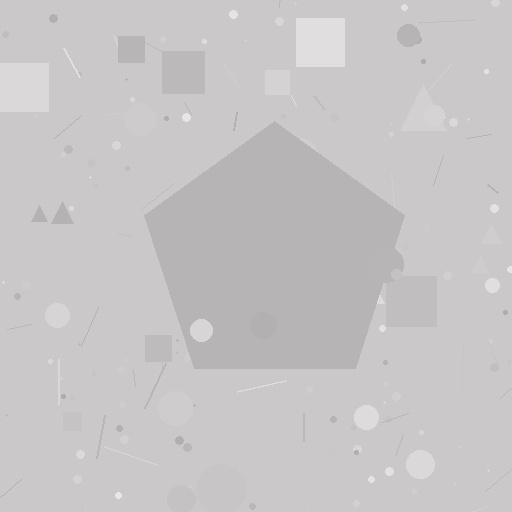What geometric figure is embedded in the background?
A pentagon is embedded in the background.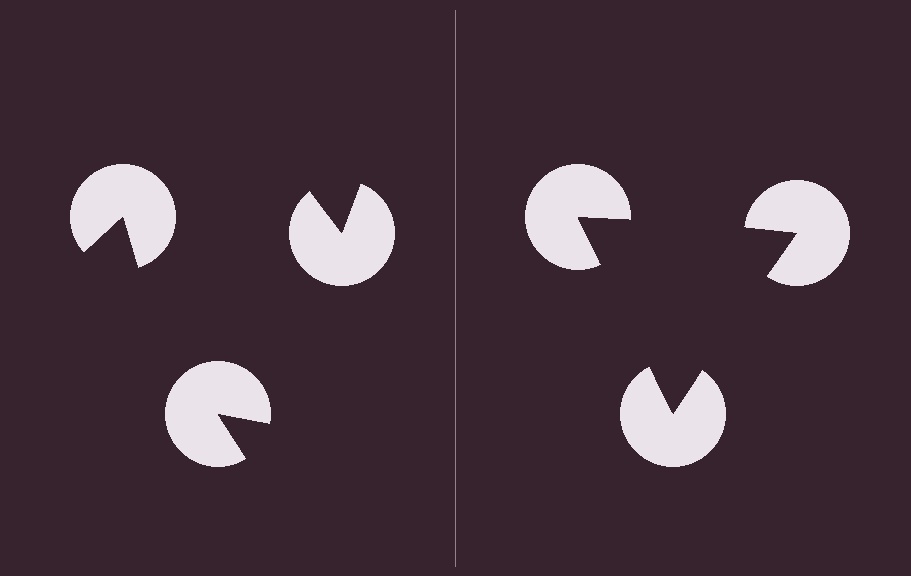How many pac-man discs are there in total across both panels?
6 — 3 on each side.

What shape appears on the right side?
An illusory triangle.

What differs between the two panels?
The pac-man discs are positioned identically on both sides; only the wedge orientations differ. On the right they align to a triangle; on the left they are misaligned.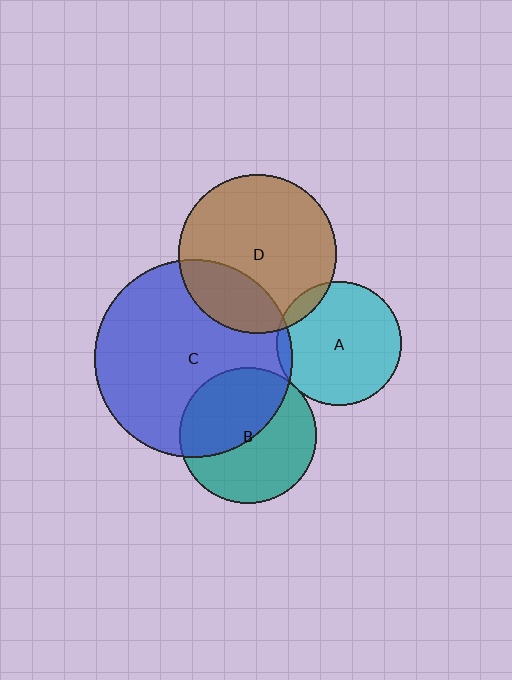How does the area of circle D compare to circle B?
Approximately 1.3 times.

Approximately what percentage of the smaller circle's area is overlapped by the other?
Approximately 5%.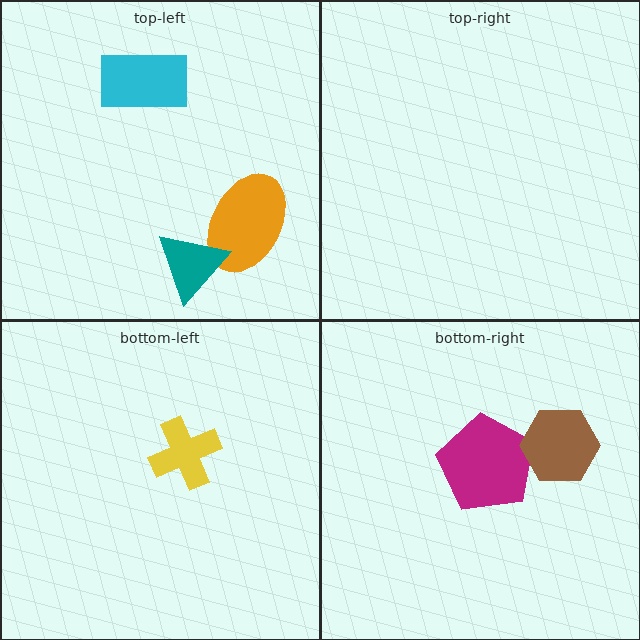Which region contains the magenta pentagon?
The bottom-right region.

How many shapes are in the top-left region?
3.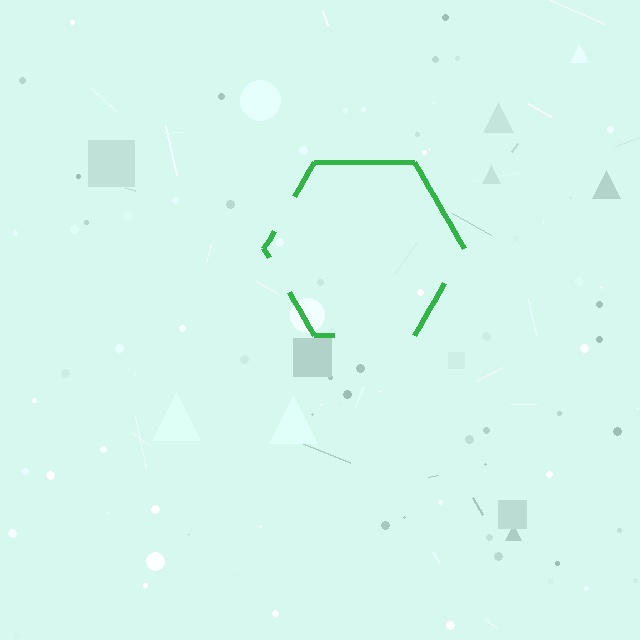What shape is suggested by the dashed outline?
The dashed outline suggests a hexagon.